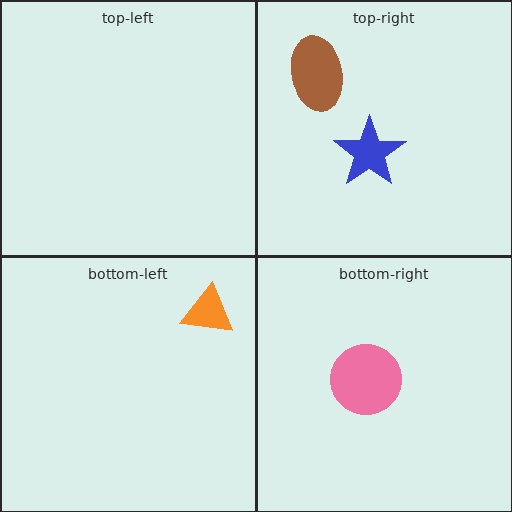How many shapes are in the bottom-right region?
1.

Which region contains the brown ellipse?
The top-right region.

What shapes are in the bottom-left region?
The orange triangle.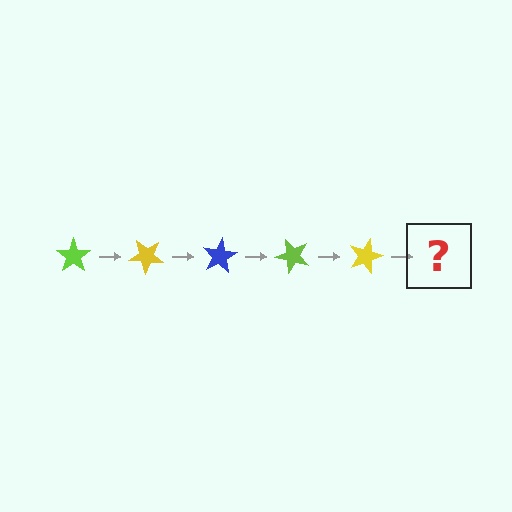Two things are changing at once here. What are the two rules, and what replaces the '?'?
The two rules are that it rotates 40 degrees each step and the color cycles through lime, yellow, and blue. The '?' should be a blue star, rotated 200 degrees from the start.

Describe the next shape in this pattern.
It should be a blue star, rotated 200 degrees from the start.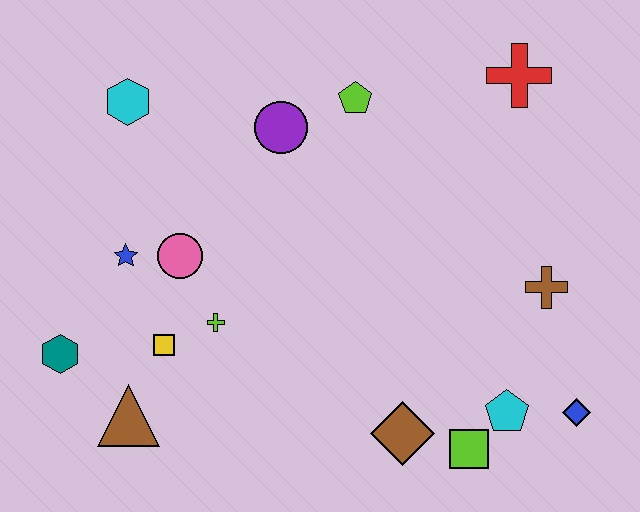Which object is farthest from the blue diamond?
The cyan hexagon is farthest from the blue diamond.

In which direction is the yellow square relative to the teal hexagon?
The yellow square is to the right of the teal hexagon.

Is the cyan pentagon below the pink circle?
Yes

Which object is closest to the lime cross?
The yellow square is closest to the lime cross.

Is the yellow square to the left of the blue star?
No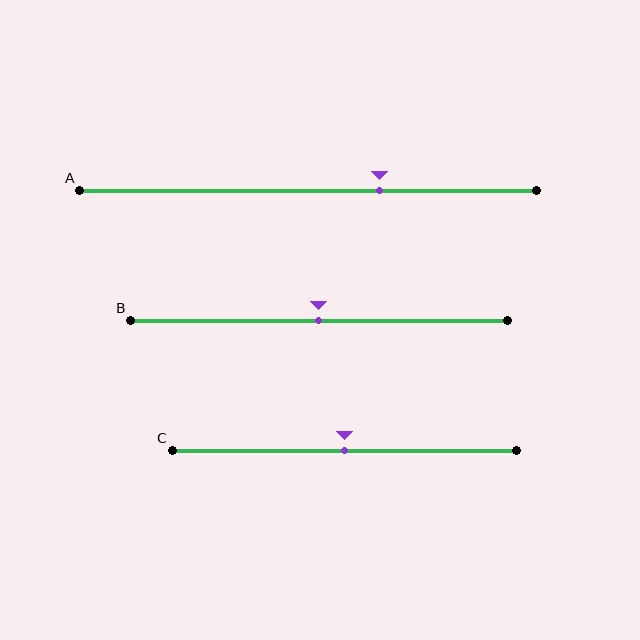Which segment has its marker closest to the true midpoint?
Segment B has its marker closest to the true midpoint.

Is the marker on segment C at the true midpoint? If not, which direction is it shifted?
Yes, the marker on segment C is at the true midpoint.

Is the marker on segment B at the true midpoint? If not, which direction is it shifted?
Yes, the marker on segment B is at the true midpoint.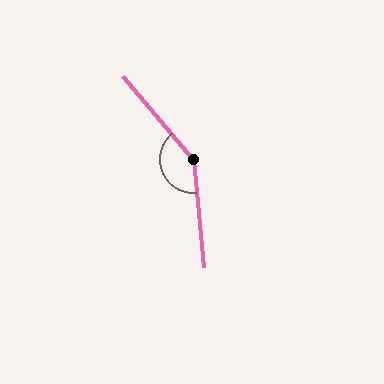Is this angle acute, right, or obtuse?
It is obtuse.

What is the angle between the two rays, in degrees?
Approximately 145 degrees.